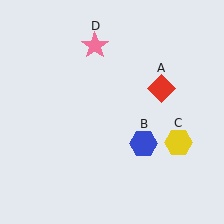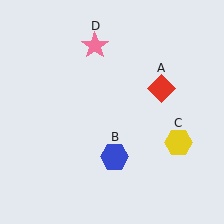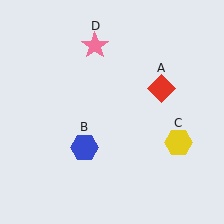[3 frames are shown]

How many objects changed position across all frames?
1 object changed position: blue hexagon (object B).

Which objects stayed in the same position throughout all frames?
Red diamond (object A) and yellow hexagon (object C) and pink star (object D) remained stationary.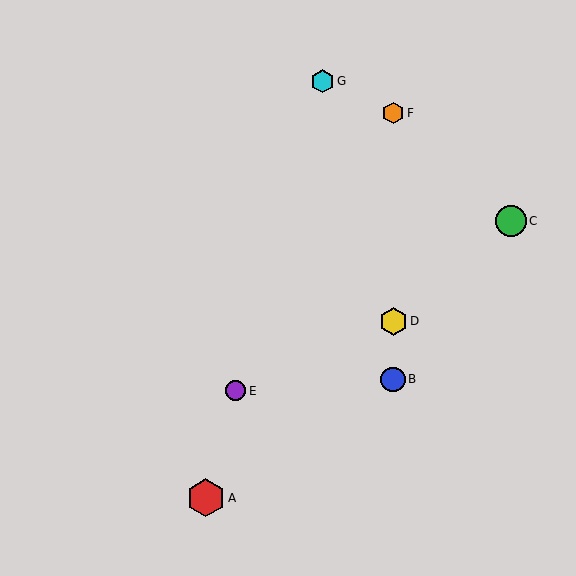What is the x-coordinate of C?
Object C is at x≈511.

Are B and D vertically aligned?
Yes, both are at x≈393.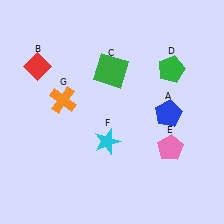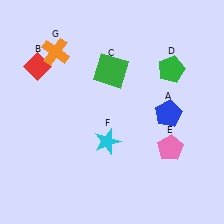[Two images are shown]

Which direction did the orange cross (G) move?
The orange cross (G) moved up.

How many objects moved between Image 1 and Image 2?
1 object moved between the two images.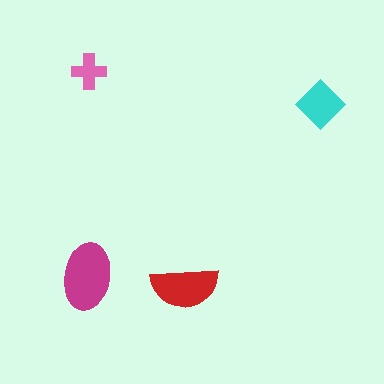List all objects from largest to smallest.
The magenta ellipse, the red semicircle, the cyan diamond, the pink cross.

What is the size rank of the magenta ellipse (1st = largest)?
1st.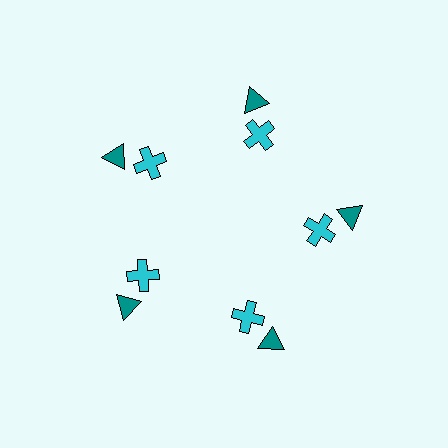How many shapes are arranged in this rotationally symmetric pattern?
There are 10 shapes, arranged in 5 groups of 2.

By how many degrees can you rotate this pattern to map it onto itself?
The pattern maps onto itself every 72 degrees of rotation.